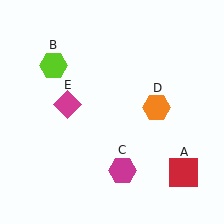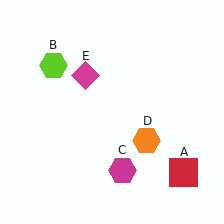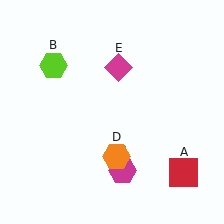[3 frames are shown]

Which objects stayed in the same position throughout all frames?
Red square (object A) and lime hexagon (object B) and magenta hexagon (object C) remained stationary.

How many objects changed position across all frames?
2 objects changed position: orange hexagon (object D), magenta diamond (object E).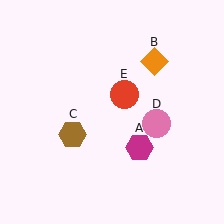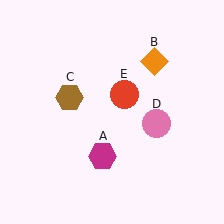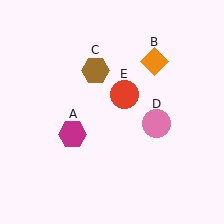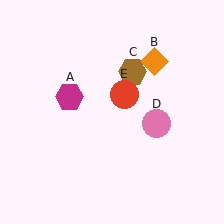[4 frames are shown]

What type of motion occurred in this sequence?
The magenta hexagon (object A), brown hexagon (object C) rotated clockwise around the center of the scene.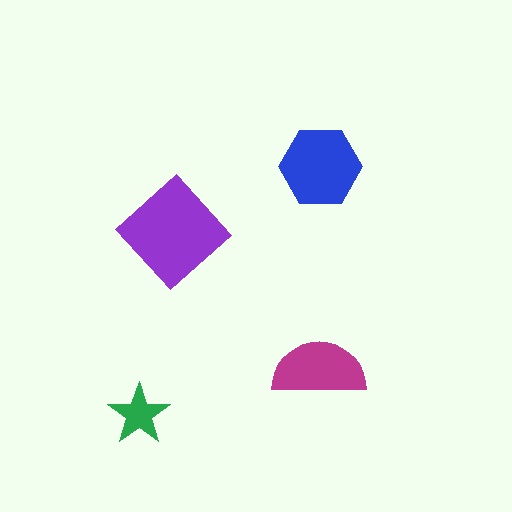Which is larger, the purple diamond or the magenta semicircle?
The purple diamond.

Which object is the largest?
The purple diamond.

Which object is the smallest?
The green star.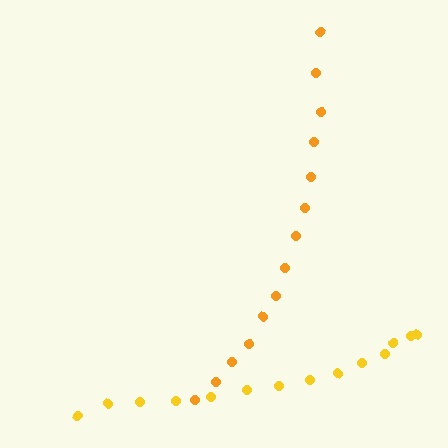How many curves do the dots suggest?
There are 2 distinct paths.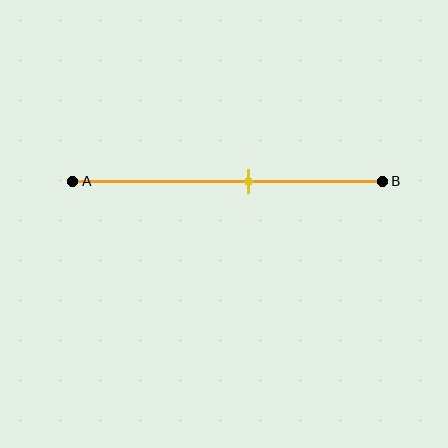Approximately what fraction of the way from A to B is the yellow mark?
The yellow mark is approximately 55% of the way from A to B.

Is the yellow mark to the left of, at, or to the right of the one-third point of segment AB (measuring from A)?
The yellow mark is to the right of the one-third point of segment AB.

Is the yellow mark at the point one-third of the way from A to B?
No, the mark is at about 55% from A, not at the 33% one-third point.